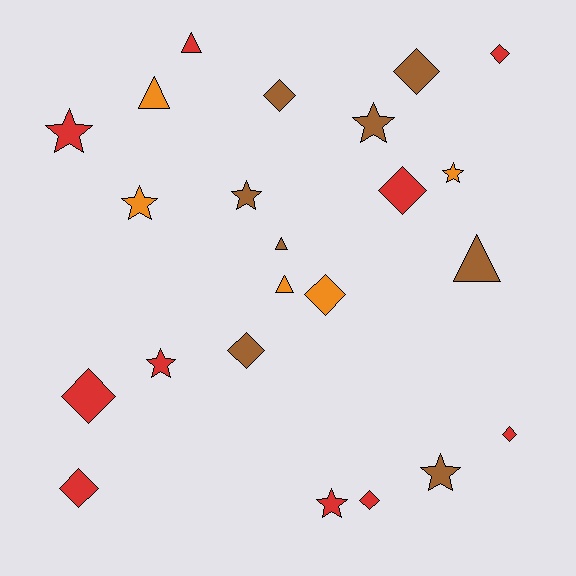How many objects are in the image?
There are 23 objects.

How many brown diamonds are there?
There are 3 brown diamonds.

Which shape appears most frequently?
Diamond, with 10 objects.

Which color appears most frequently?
Red, with 10 objects.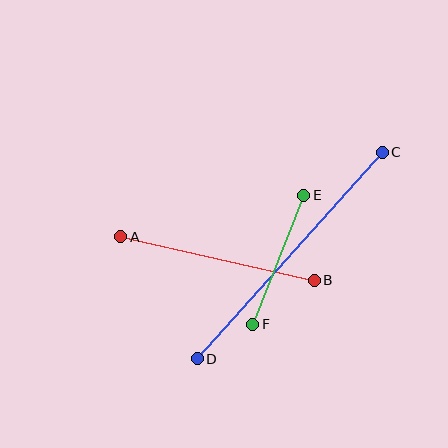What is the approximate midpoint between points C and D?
The midpoint is at approximately (290, 256) pixels.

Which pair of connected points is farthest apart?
Points C and D are farthest apart.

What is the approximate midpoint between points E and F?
The midpoint is at approximately (278, 260) pixels.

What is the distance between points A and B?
The distance is approximately 199 pixels.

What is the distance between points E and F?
The distance is approximately 139 pixels.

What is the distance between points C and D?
The distance is approximately 277 pixels.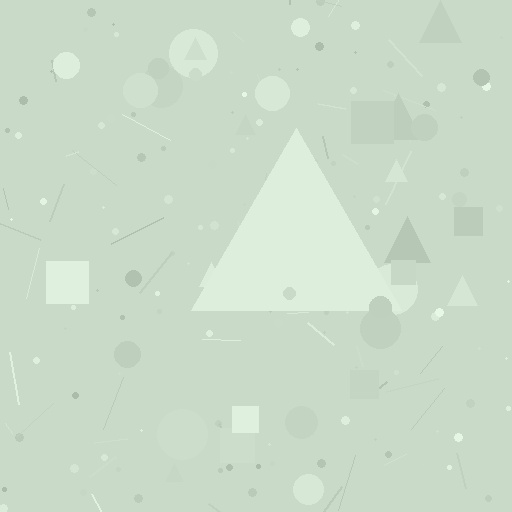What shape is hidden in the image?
A triangle is hidden in the image.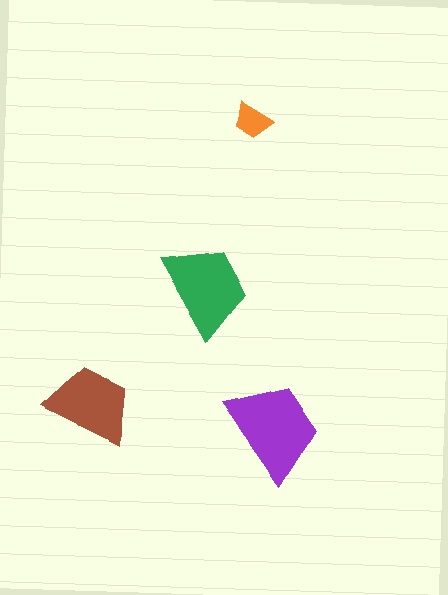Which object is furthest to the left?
The brown trapezoid is leftmost.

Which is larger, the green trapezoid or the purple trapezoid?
The purple one.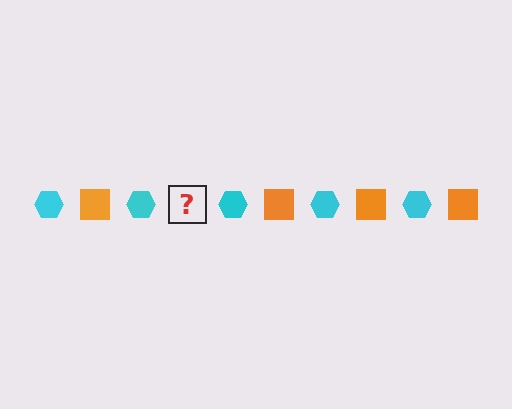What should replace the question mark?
The question mark should be replaced with an orange square.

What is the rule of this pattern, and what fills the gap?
The rule is that the pattern alternates between cyan hexagon and orange square. The gap should be filled with an orange square.